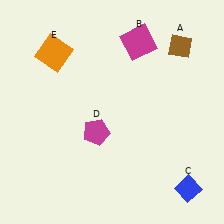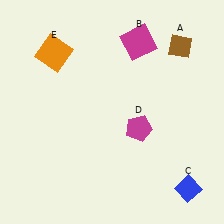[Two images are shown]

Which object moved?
The magenta pentagon (D) moved right.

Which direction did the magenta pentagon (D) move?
The magenta pentagon (D) moved right.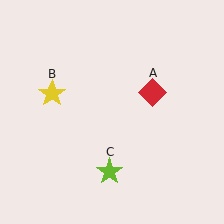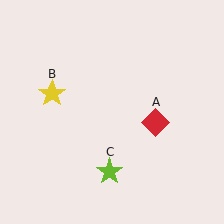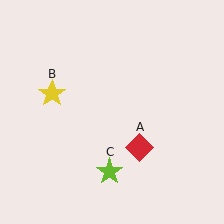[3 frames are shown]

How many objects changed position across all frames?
1 object changed position: red diamond (object A).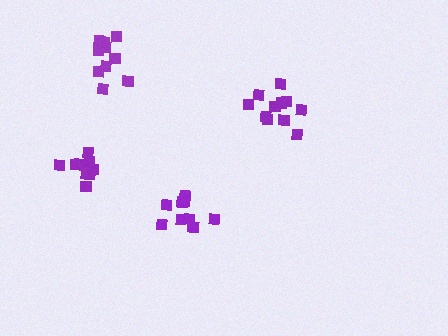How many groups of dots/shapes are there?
There are 4 groups.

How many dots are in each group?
Group 1: 11 dots, Group 2: 11 dots, Group 3: 10 dots, Group 4: 10 dots (42 total).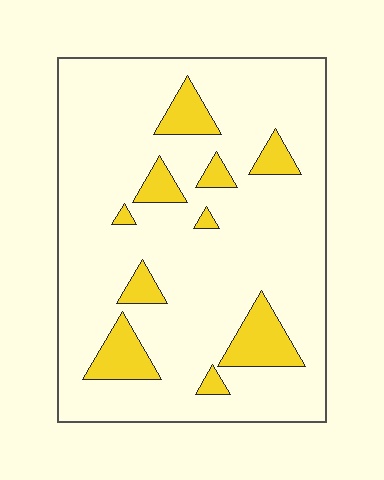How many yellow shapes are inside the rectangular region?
10.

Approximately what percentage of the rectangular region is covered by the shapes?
Approximately 15%.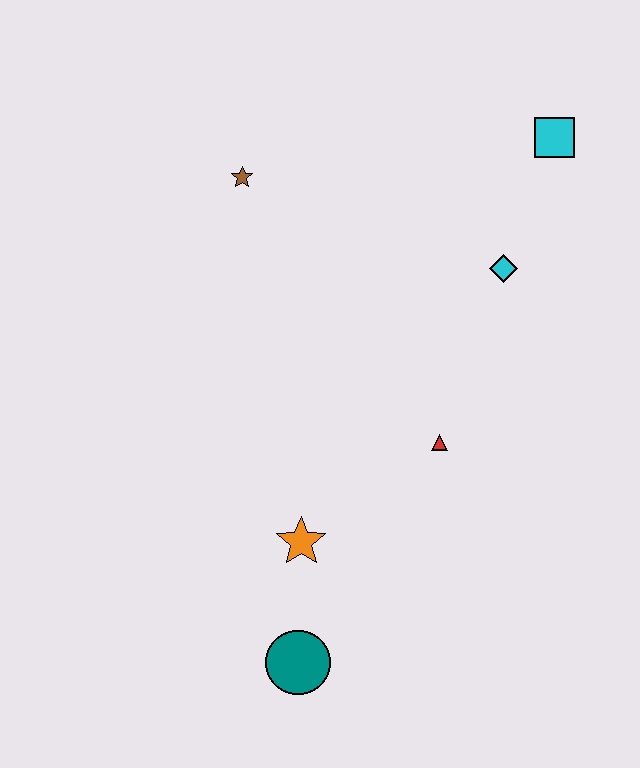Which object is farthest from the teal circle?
The cyan square is farthest from the teal circle.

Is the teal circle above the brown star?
No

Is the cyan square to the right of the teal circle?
Yes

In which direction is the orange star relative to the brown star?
The orange star is below the brown star.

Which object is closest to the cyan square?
The cyan diamond is closest to the cyan square.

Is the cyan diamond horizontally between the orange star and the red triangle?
No